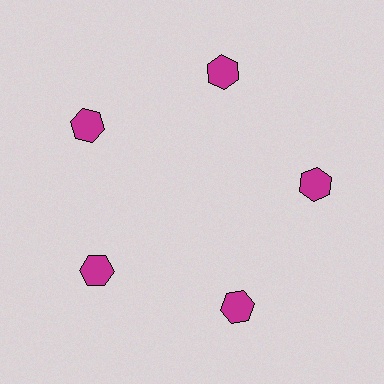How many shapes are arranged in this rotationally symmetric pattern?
There are 5 shapes, arranged in 5 groups of 1.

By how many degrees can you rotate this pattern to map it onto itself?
The pattern maps onto itself every 72 degrees of rotation.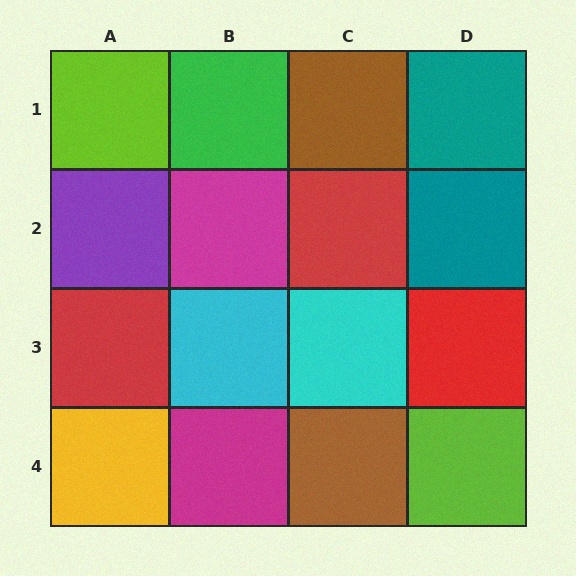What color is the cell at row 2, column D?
Teal.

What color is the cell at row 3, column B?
Cyan.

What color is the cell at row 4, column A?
Yellow.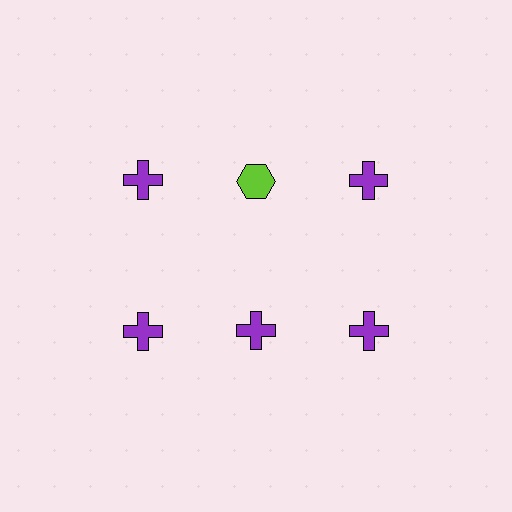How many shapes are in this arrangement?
There are 6 shapes arranged in a grid pattern.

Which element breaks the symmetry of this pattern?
The lime hexagon in the top row, second from left column breaks the symmetry. All other shapes are purple crosses.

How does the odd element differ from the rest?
It differs in both color (lime instead of purple) and shape (hexagon instead of cross).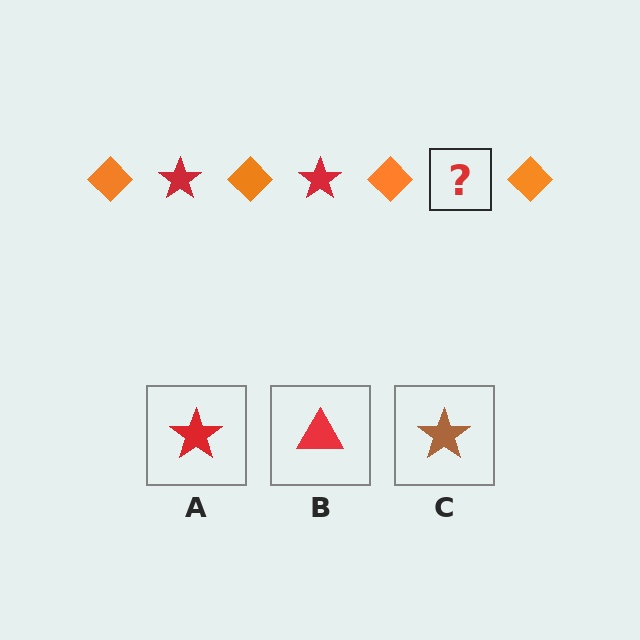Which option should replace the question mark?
Option A.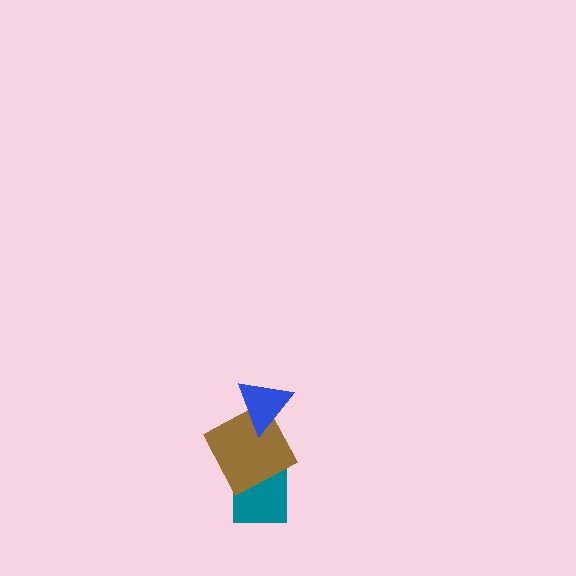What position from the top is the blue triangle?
The blue triangle is 1st from the top.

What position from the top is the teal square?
The teal square is 3rd from the top.